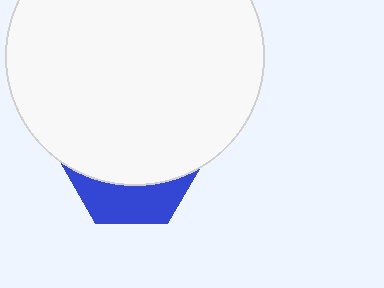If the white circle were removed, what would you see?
You would see the complete blue hexagon.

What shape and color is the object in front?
The object in front is a white circle.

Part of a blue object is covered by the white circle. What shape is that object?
It is a hexagon.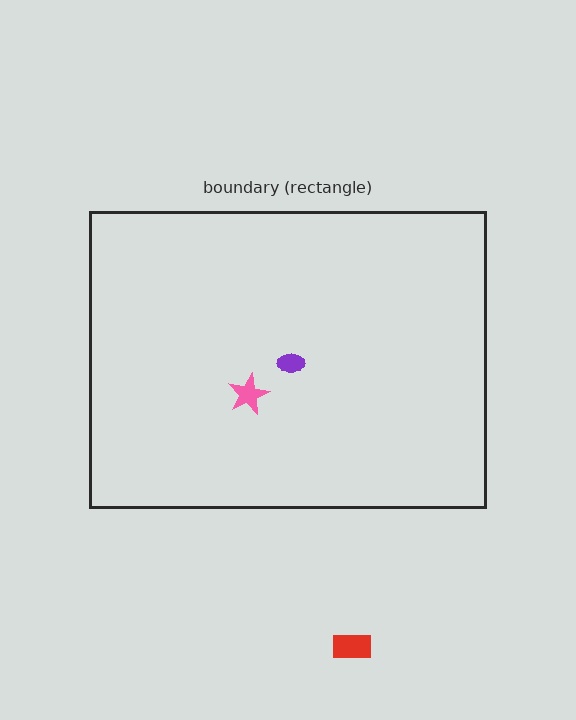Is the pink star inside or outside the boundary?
Inside.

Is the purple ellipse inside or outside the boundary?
Inside.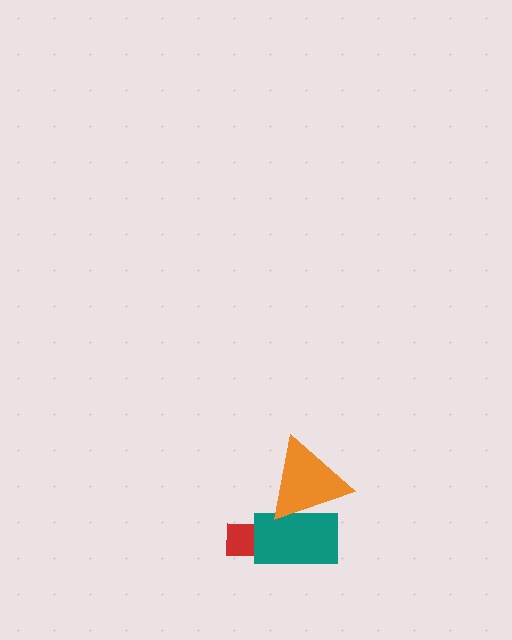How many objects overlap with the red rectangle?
1 object overlaps with the red rectangle.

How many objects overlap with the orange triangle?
1 object overlaps with the orange triangle.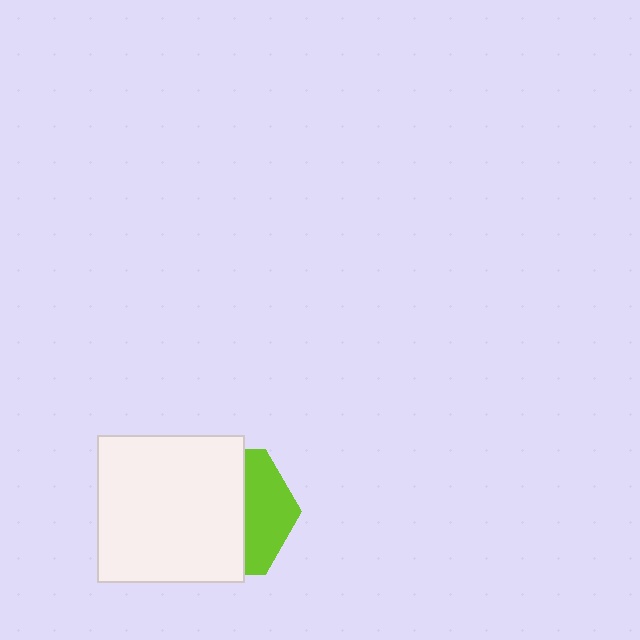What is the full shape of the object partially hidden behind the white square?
The partially hidden object is a lime hexagon.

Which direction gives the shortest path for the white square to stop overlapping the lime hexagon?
Moving left gives the shortest separation.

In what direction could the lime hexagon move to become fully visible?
The lime hexagon could move right. That would shift it out from behind the white square entirely.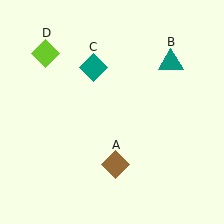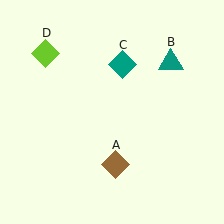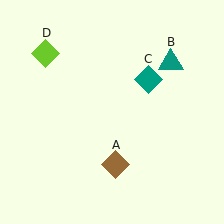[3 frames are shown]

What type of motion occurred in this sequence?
The teal diamond (object C) rotated clockwise around the center of the scene.